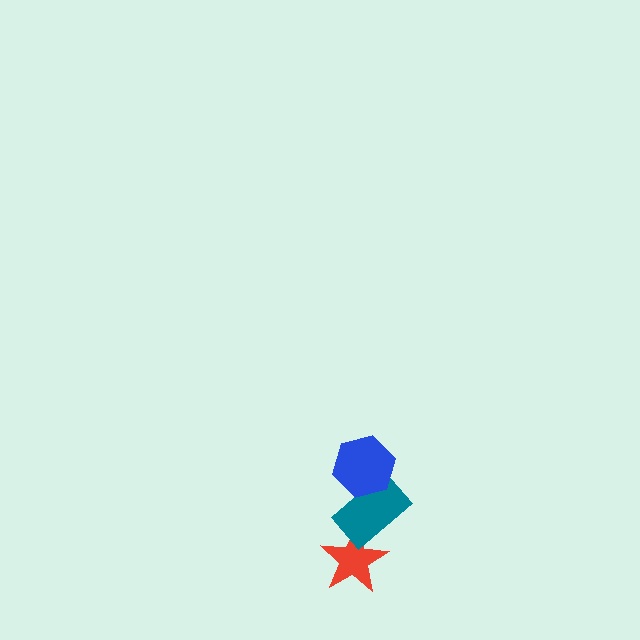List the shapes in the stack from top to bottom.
From top to bottom: the blue hexagon, the teal rectangle, the red star.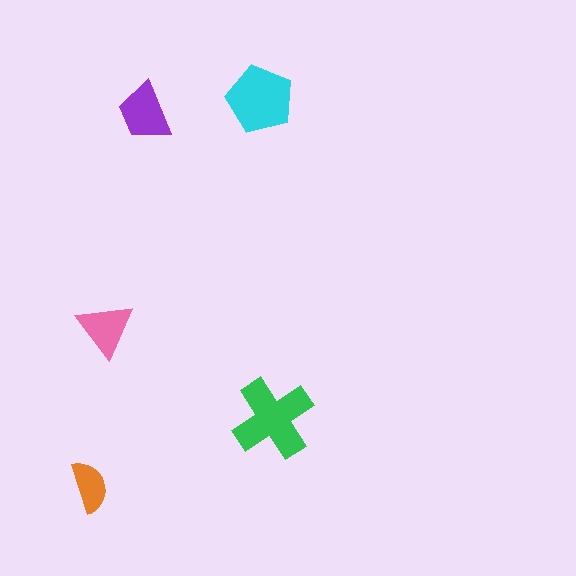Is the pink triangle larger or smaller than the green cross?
Smaller.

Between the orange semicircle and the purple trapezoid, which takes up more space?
The purple trapezoid.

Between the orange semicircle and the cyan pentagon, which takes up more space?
The cyan pentagon.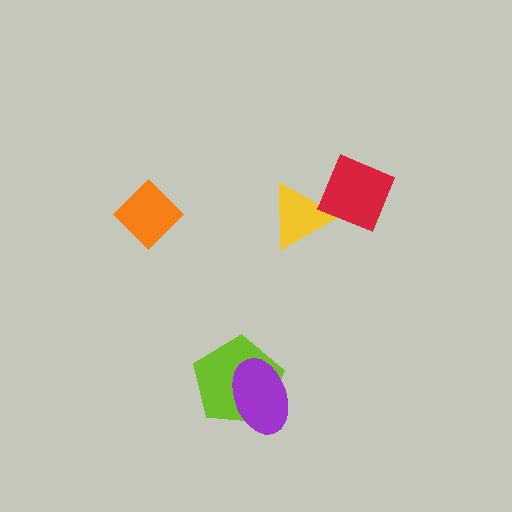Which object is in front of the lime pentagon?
The purple ellipse is in front of the lime pentagon.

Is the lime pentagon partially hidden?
Yes, it is partially covered by another shape.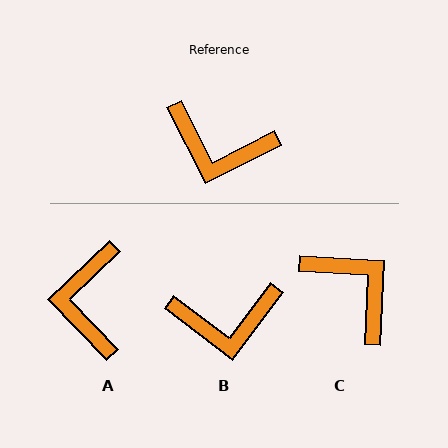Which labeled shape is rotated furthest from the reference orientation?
C, about 150 degrees away.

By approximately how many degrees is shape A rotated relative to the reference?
Approximately 73 degrees clockwise.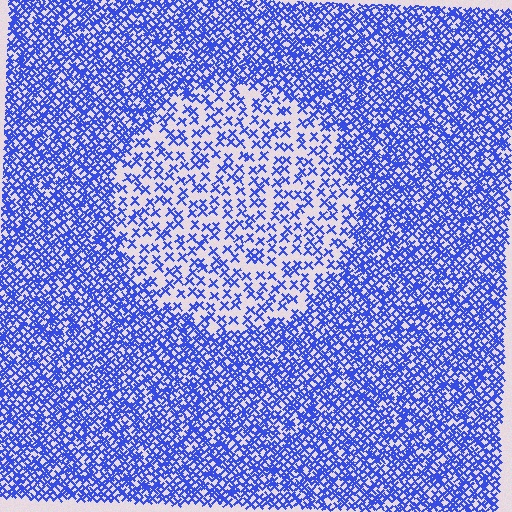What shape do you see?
I see a circle.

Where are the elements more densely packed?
The elements are more densely packed outside the circle boundary.